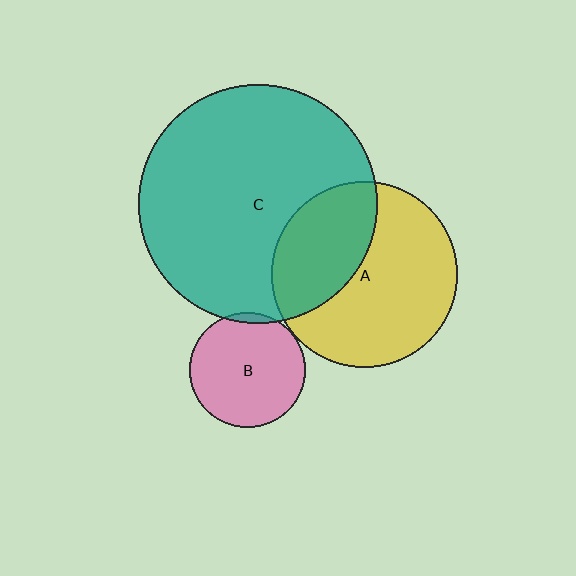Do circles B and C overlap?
Yes.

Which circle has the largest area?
Circle C (teal).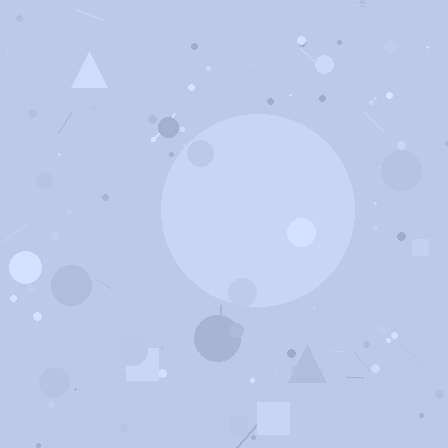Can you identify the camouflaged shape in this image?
The camouflaged shape is a circle.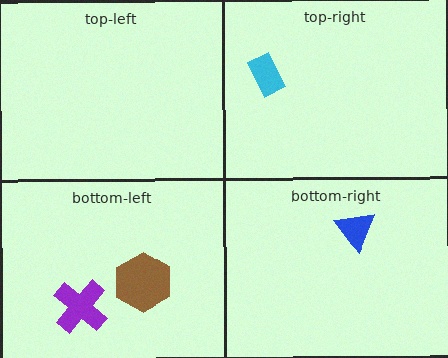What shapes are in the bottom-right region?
The blue triangle.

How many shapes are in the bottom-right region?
1.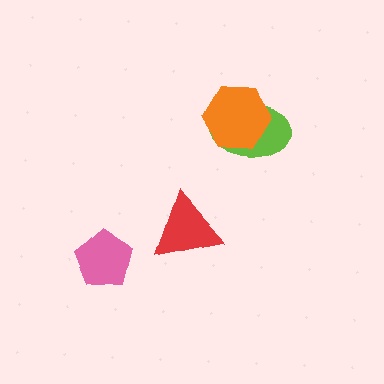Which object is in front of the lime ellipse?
The orange hexagon is in front of the lime ellipse.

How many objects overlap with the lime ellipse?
1 object overlaps with the lime ellipse.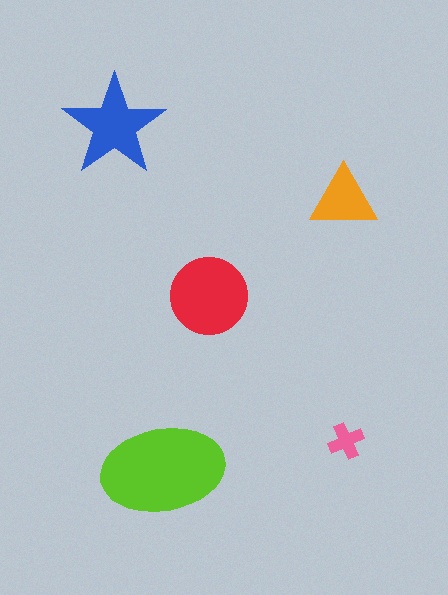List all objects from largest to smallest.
The lime ellipse, the red circle, the blue star, the orange triangle, the pink cross.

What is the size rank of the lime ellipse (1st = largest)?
1st.